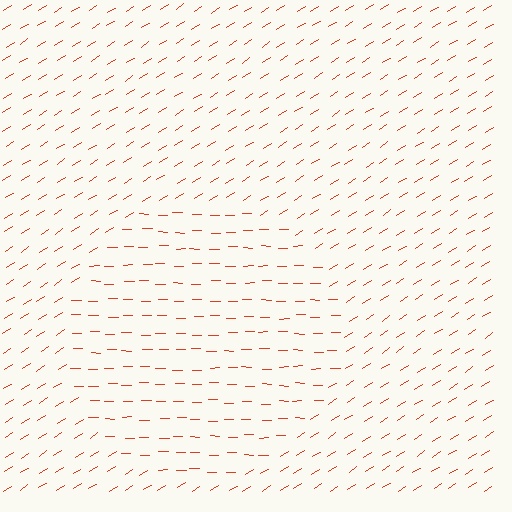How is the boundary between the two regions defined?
The boundary is defined purely by a change in line orientation (approximately 33 degrees difference). All lines are the same color and thickness.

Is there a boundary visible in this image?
Yes, there is a texture boundary formed by a change in line orientation.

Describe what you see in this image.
The image is filled with small red line segments. A circle region in the image has lines oriented differently from the surrounding lines, creating a visible texture boundary.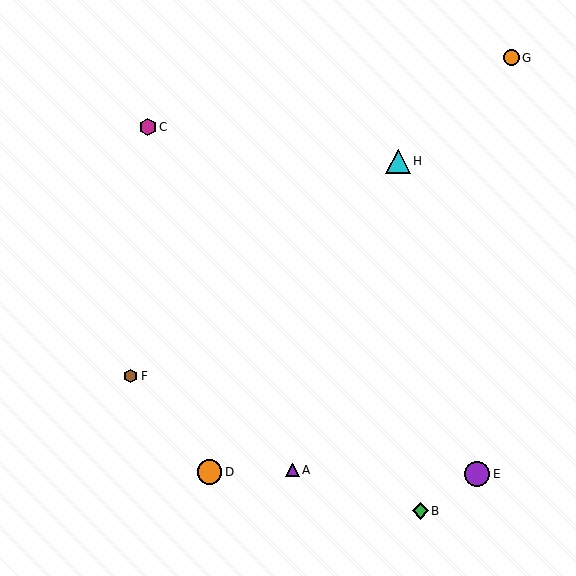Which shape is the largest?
The purple circle (labeled E) is the largest.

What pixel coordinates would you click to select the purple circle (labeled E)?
Click at (477, 474) to select the purple circle E.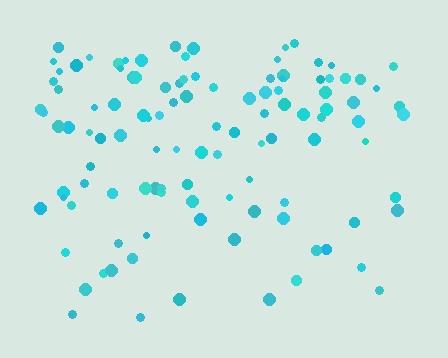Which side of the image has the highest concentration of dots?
The top.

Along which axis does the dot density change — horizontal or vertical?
Vertical.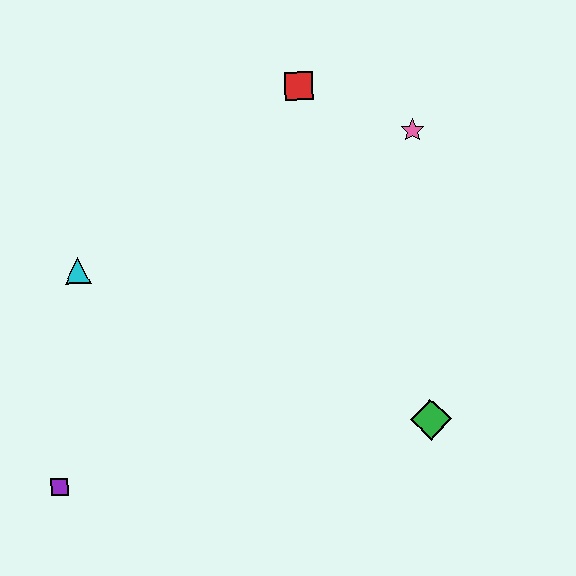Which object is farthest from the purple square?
The pink star is farthest from the purple square.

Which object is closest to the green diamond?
The pink star is closest to the green diamond.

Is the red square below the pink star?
No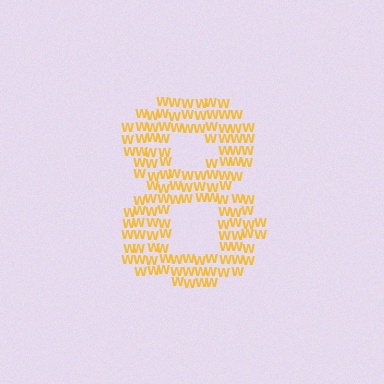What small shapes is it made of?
It is made of small letter W's.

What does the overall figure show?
The overall figure shows the digit 8.